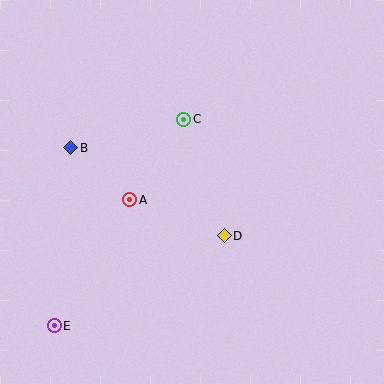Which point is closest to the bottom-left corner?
Point E is closest to the bottom-left corner.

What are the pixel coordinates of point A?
Point A is at (130, 200).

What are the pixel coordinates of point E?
Point E is at (54, 326).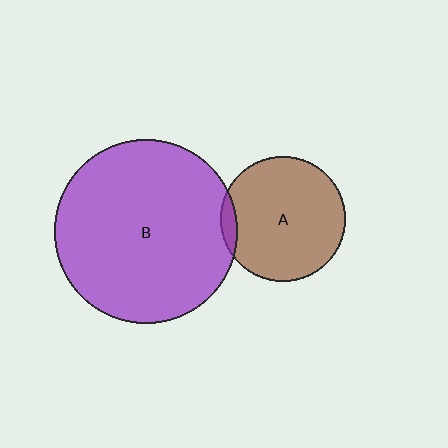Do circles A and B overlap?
Yes.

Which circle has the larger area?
Circle B (purple).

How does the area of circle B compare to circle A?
Approximately 2.2 times.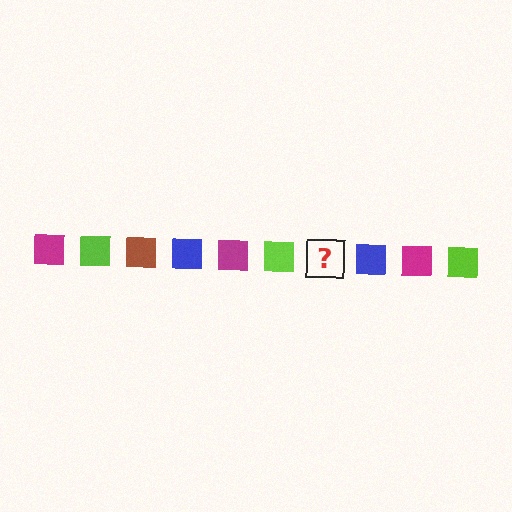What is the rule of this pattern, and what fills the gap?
The rule is that the pattern cycles through magenta, lime, brown, blue squares. The gap should be filled with a brown square.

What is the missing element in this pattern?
The missing element is a brown square.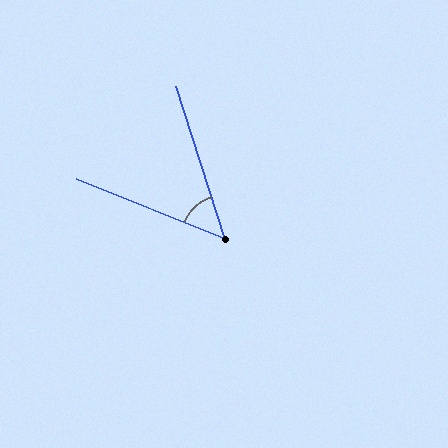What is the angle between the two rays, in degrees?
Approximately 50 degrees.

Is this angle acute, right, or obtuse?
It is acute.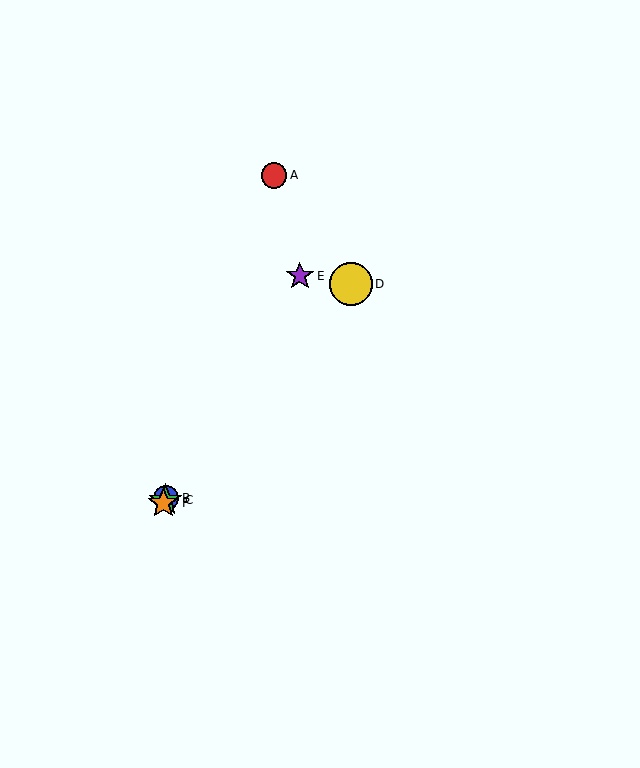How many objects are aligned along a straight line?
4 objects (B, C, E, F) are aligned along a straight line.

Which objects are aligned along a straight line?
Objects B, C, E, F are aligned along a straight line.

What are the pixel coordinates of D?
Object D is at (351, 284).